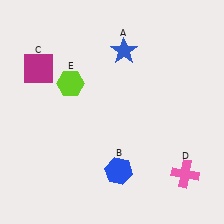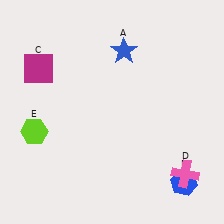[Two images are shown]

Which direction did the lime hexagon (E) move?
The lime hexagon (E) moved down.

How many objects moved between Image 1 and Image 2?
2 objects moved between the two images.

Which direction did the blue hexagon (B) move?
The blue hexagon (B) moved right.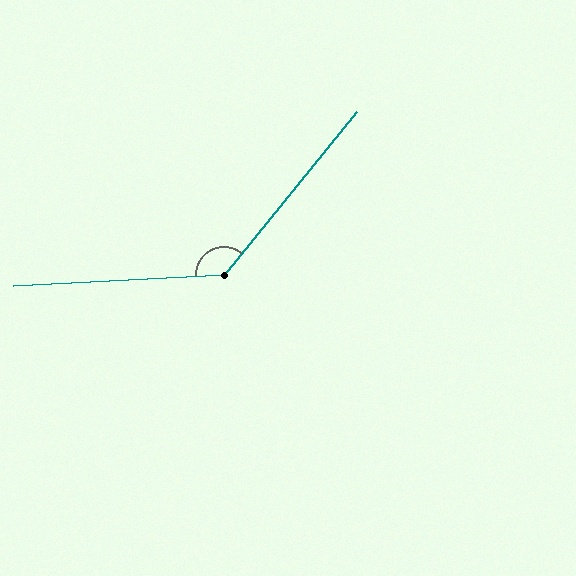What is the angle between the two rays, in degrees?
Approximately 132 degrees.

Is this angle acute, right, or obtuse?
It is obtuse.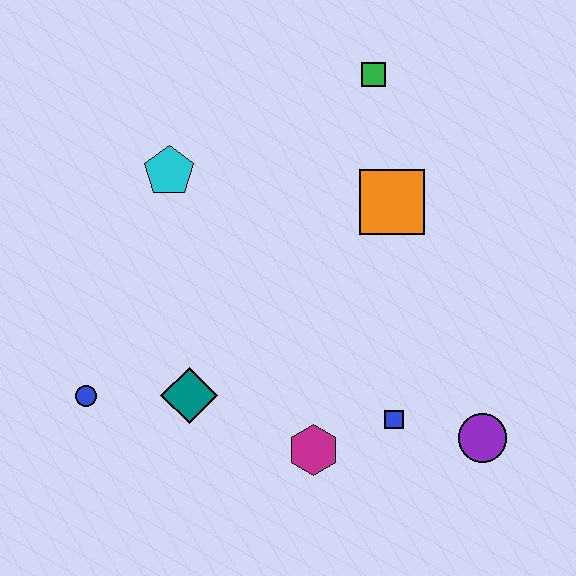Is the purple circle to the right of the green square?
Yes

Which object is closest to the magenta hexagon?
The blue square is closest to the magenta hexagon.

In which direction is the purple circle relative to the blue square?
The purple circle is to the right of the blue square.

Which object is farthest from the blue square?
The green square is farthest from the blue square.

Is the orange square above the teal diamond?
Yes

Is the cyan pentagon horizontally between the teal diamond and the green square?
No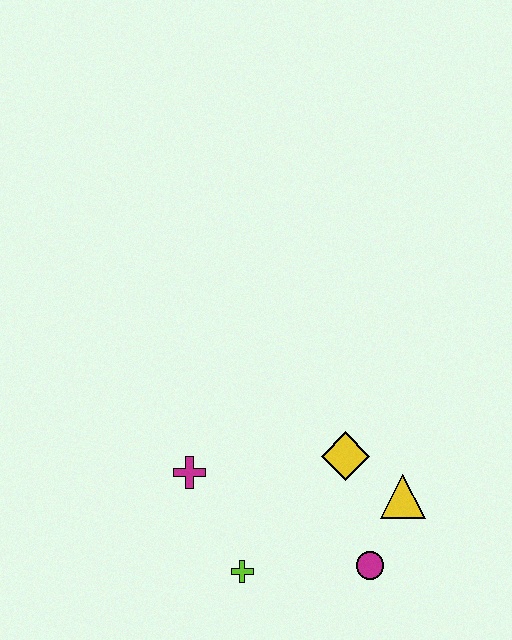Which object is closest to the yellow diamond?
The yellow triangle is closest to the yellow diamond.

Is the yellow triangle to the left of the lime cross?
No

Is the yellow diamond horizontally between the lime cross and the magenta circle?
Yes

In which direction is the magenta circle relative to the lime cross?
The magenta circle is to the right of the lime cross.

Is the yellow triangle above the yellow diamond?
No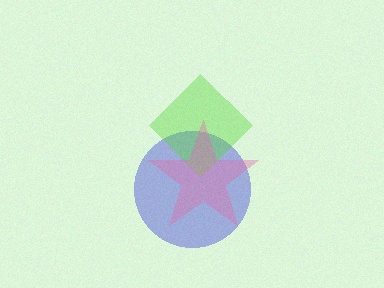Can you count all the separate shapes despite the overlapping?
Yes, there are 3 separate shapes.